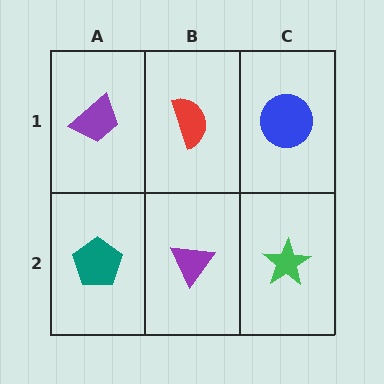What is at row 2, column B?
A purple triangle.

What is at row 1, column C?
A blue circle.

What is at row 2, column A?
A teal pentagon.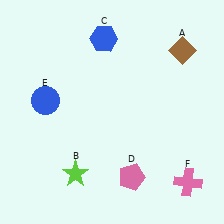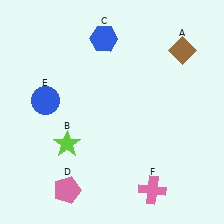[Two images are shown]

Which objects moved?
The objects that moved are: the lime star (B), the pink pentagon (D), the pink cross (F).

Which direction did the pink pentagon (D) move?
The pink pentagon (D) moved left.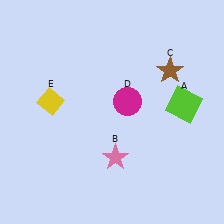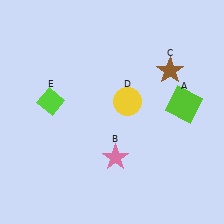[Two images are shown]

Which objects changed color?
D changed from magenta to yellow. E changed from yellow to lime.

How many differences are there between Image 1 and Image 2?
There are 2 differences between the two images.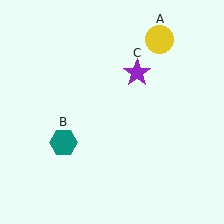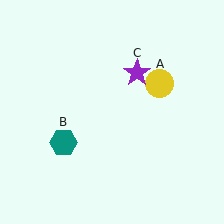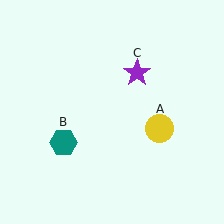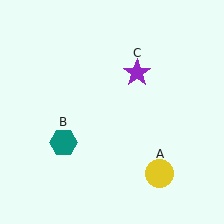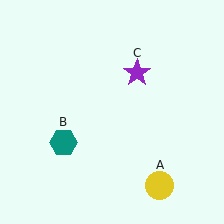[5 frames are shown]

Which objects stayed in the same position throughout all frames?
Teal hexagon (object B) and purple star (object C) remained stationary.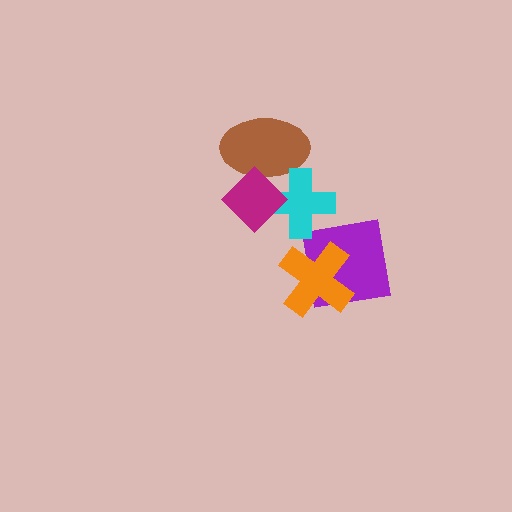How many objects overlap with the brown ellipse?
2 objects overlap with the brown ellipse.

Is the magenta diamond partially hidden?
No, no other shape covers it.